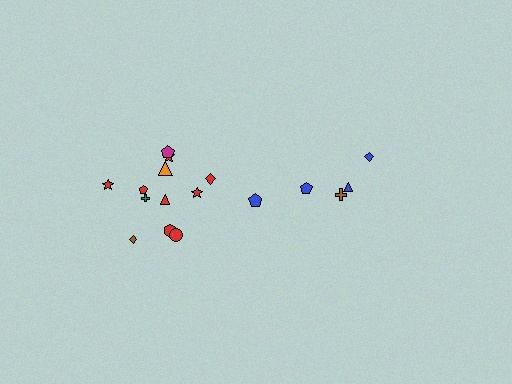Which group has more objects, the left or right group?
The left group.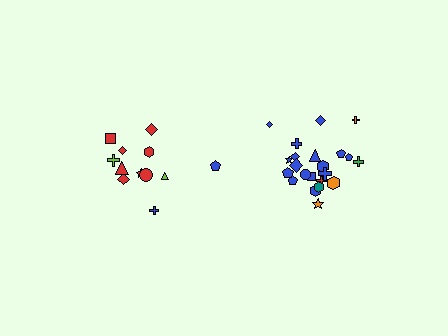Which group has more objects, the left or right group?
The right group.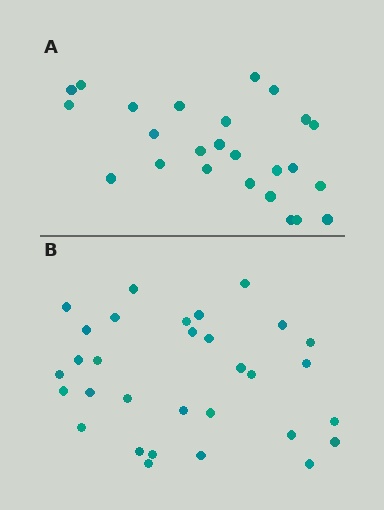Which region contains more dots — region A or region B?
Region B (the bottom region) has more dots.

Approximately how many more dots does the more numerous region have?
Region B has about 6 more dots than region A.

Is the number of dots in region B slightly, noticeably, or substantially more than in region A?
Region B has only slightly more — the two regions are fairly close. The ratio is roughly 1.2 to 1.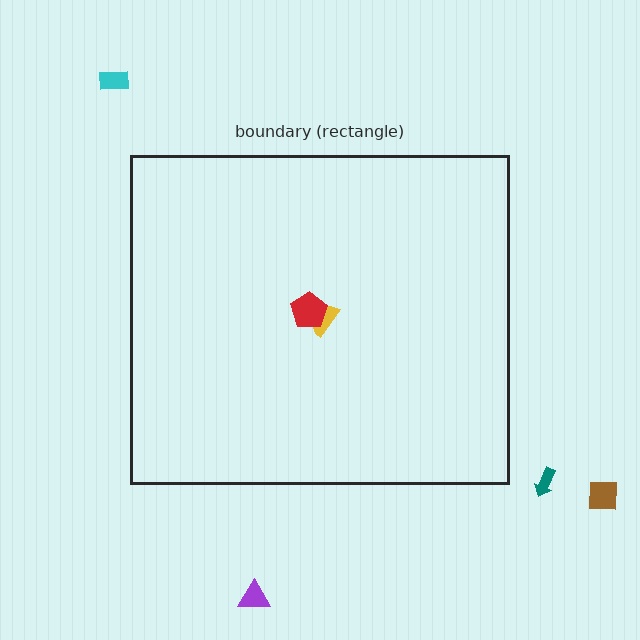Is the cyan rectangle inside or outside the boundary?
Outside.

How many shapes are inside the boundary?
2 inside, 4 outside.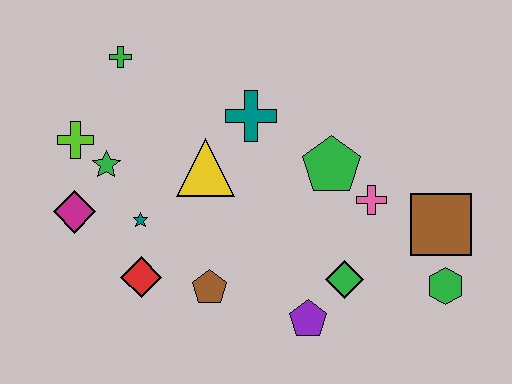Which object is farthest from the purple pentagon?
The green cross is farthest from the purple pentagon.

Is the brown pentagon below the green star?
Yes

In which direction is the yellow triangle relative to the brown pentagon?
The yellow triangle is above the brown pentagon.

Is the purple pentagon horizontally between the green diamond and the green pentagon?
No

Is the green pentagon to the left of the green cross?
No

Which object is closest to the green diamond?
The purple pentagon is closest to the green diamond.